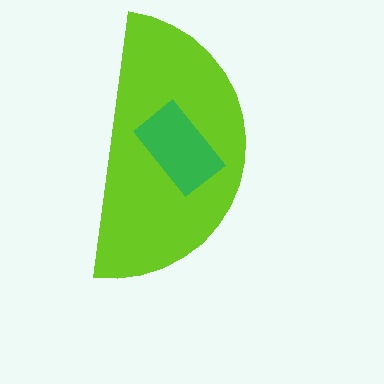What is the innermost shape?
The green rectangle.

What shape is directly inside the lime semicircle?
The green rectangle.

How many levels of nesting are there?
2.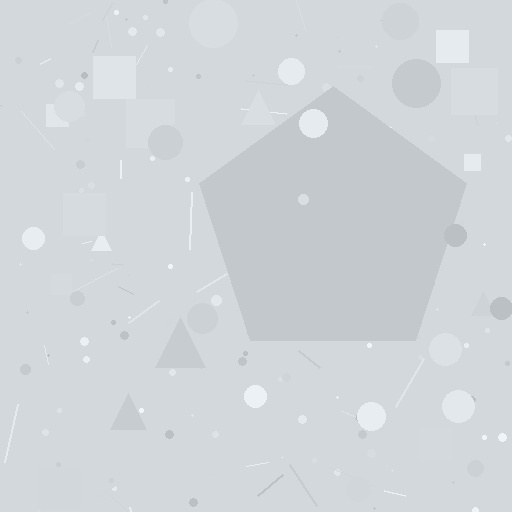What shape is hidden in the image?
A pentagon is hidden in the image.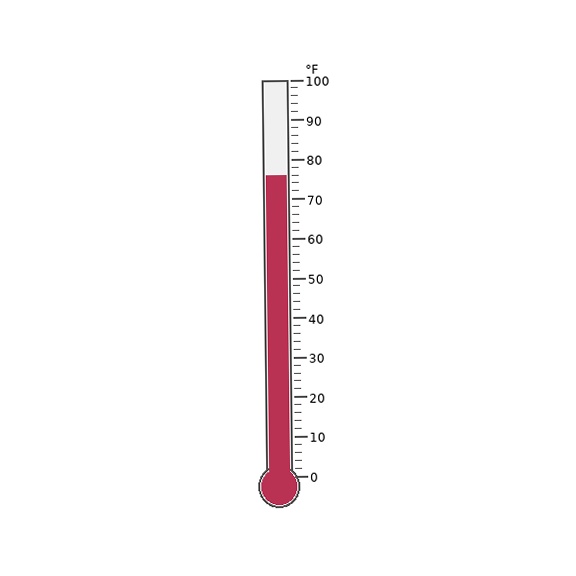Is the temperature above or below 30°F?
The temperature is above 30°F.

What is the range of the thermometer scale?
The thermometer scale ranges from 0°F to 100°F.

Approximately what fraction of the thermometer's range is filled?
The thermometer is filled to approximately 75% of its range.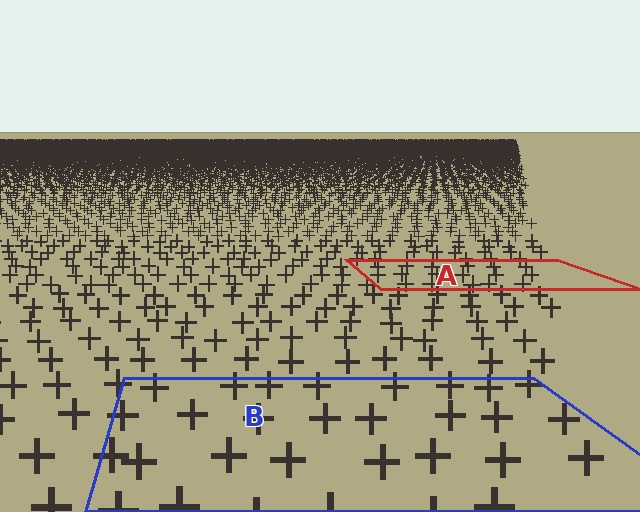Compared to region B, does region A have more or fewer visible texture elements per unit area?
Region A has more texture elements per unit area — they are packed more densely because it is farther away.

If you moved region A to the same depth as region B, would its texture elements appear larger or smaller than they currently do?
They would appear larger. At a closer depth, the same texture elements are projected at a bigger on-screen size.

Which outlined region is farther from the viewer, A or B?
Region A is farther from the viewer — the texture elements inside it appear smaller and more densely packed.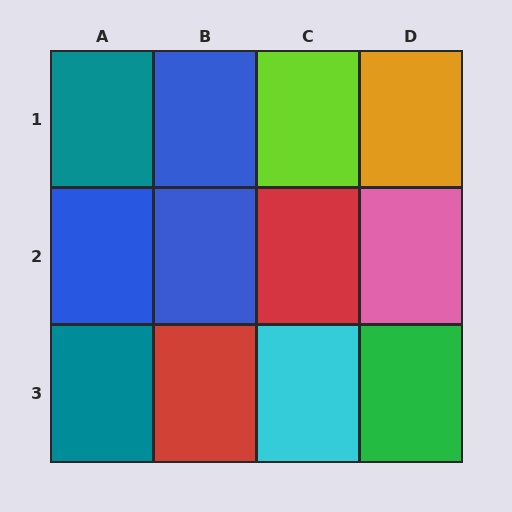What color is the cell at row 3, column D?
Green.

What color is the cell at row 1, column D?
Orange.